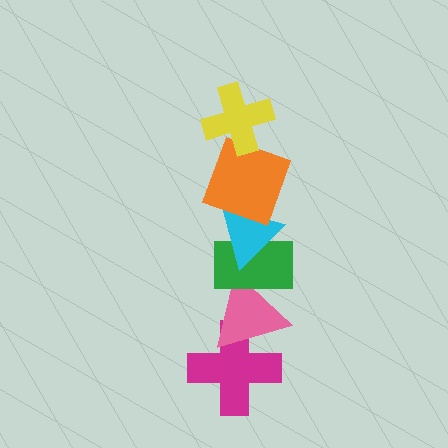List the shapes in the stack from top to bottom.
From top to bottom: the yellow cross, the orange square, the cyan triangle, the green rectangle, the pink triangle, the magenta cross.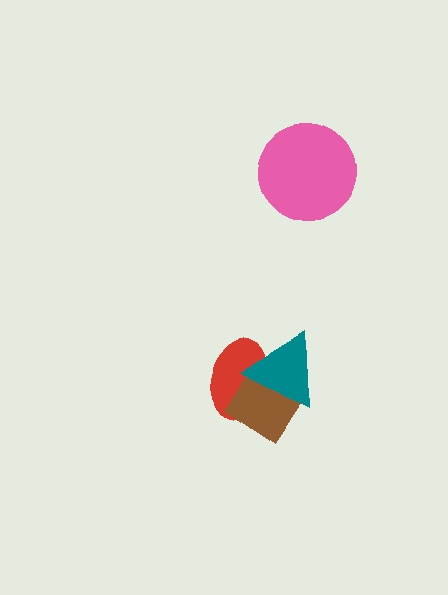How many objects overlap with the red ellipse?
2 objects overlap with the red ellipse.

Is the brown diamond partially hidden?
Yes, it is partially covered by another shape.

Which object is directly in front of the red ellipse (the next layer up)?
The brown diamond is directly in front of the red ellipse.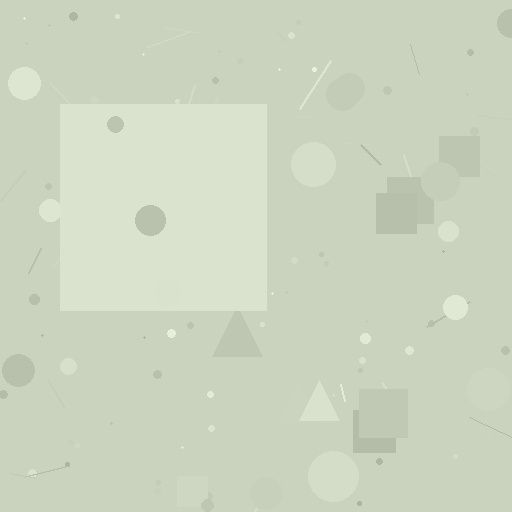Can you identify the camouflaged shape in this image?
The camouflaged shape is a square.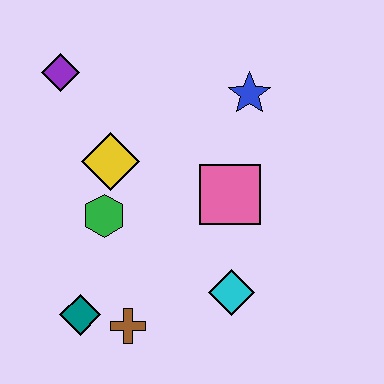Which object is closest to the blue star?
The pink square is closest to the blue star.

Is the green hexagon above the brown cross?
Yes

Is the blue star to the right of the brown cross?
Yes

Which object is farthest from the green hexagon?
The blue star is farthest from the green hexagon.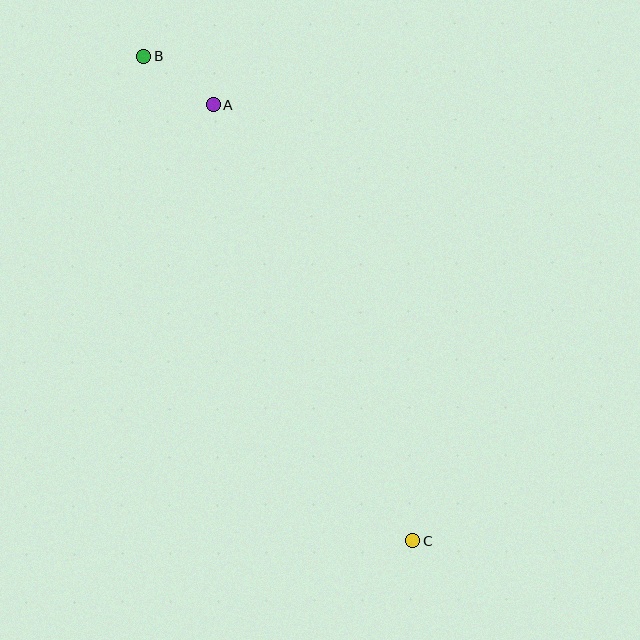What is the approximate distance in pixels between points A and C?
The distance between A and C is approximately 480 pixels.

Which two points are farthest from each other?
Points B and C are farthest from each other.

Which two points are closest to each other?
Points A and B are closest to each other.